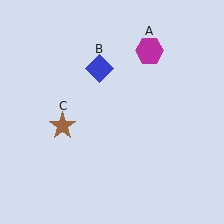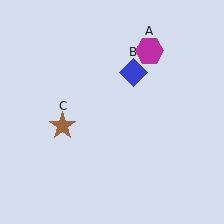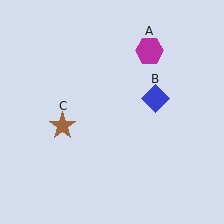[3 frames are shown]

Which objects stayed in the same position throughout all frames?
Magenta hexagon (object A) and brown star (object C) remained stationary.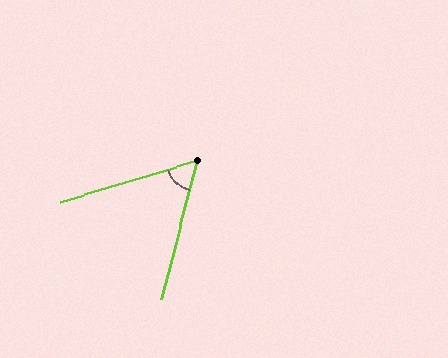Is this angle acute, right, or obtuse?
It is acute.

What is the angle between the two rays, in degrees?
Approximately 58 degrees.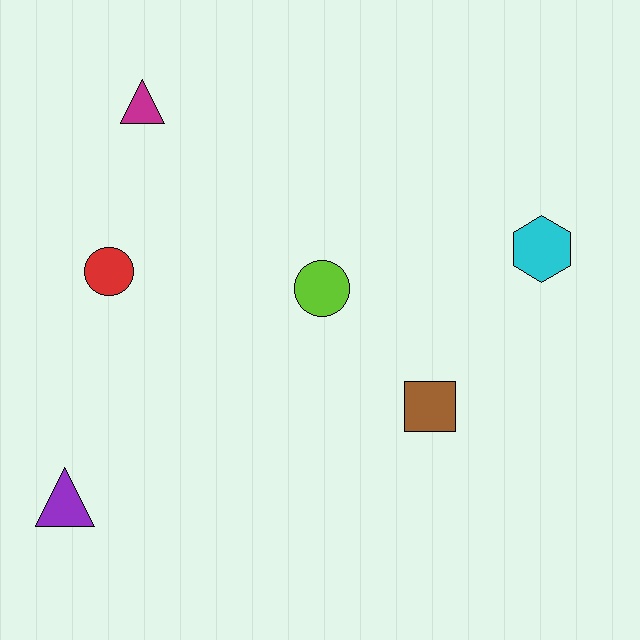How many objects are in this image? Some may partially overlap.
There are 6 objects.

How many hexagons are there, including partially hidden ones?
There is 1 hexagon.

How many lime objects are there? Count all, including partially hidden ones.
There is 1 lime object.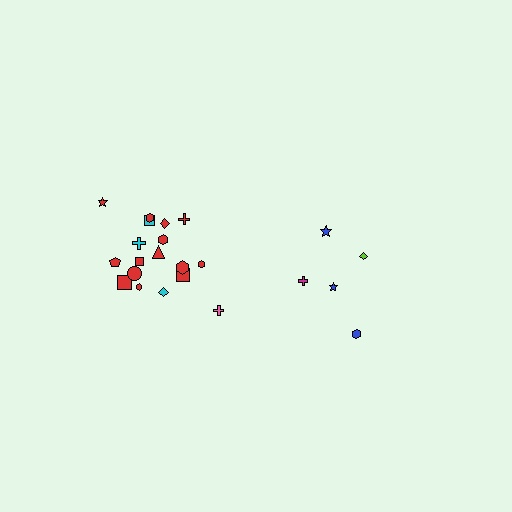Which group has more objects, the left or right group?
The left group.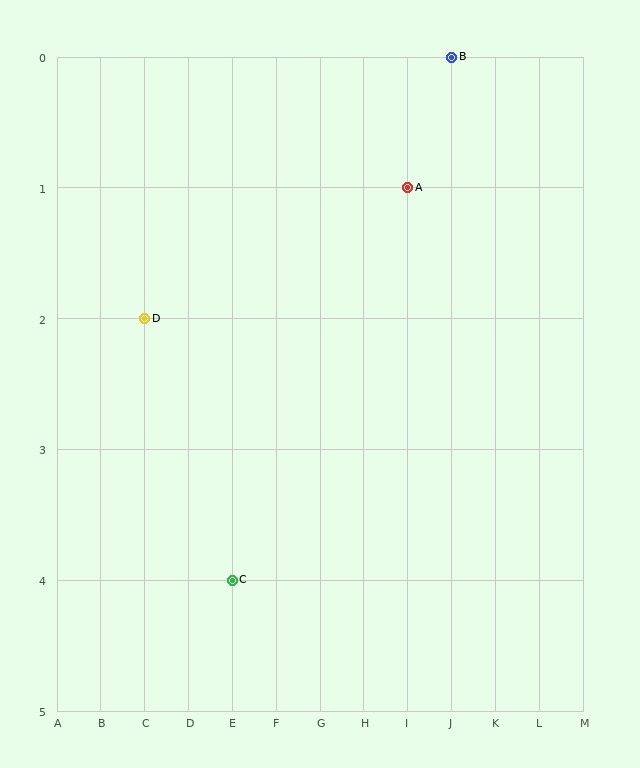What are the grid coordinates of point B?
Point B is at grid coordinates (J, 0).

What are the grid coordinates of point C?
Point C is at grid coordinates (E, 4).